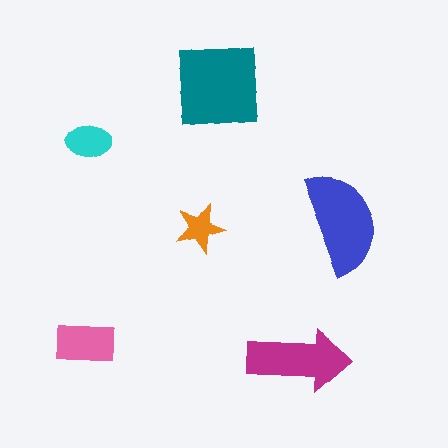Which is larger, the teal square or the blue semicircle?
The teal square.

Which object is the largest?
The teal square.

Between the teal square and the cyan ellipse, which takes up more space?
The teal square.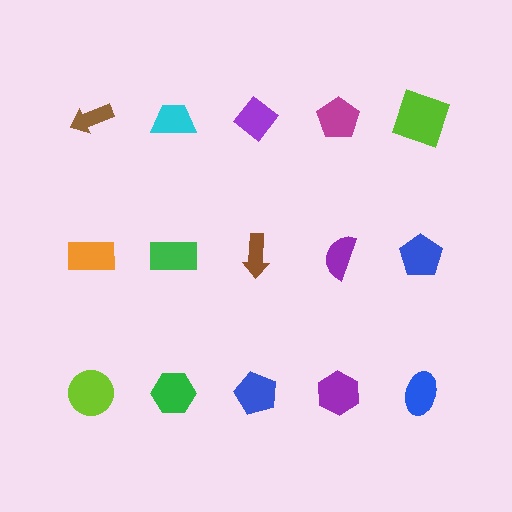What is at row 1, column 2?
A cyan trapezoid.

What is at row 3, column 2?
A green hexagon.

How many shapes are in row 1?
5 shapes.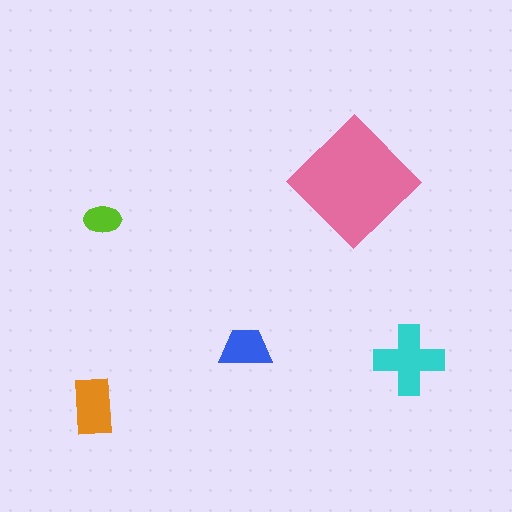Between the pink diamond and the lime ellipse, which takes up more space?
The pink diamond.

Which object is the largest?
The pink diamond.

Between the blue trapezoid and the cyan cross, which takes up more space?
The cyan cross.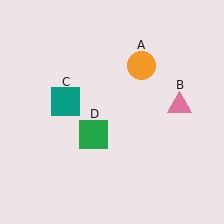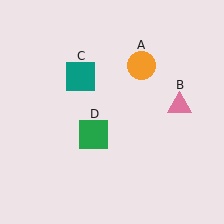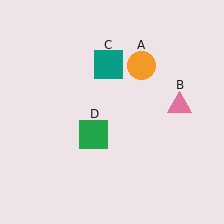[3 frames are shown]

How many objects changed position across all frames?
1 object changed position: teal square (object C).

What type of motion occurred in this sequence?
The teal square (object C) rotated clockwise around the center of the scene.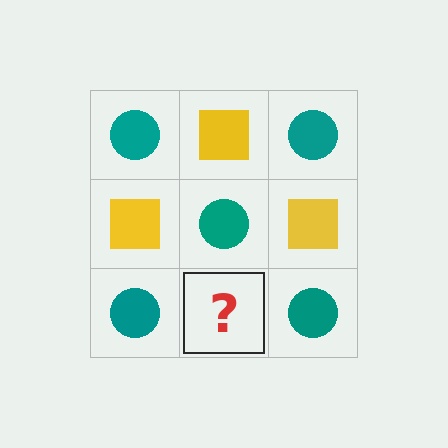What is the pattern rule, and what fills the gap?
The rule is that it alternates teal circle and yellow square in a checkerboard pattern. The gap should be filled with a yellow square.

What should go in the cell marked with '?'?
The missing cell should contain a yellow square.